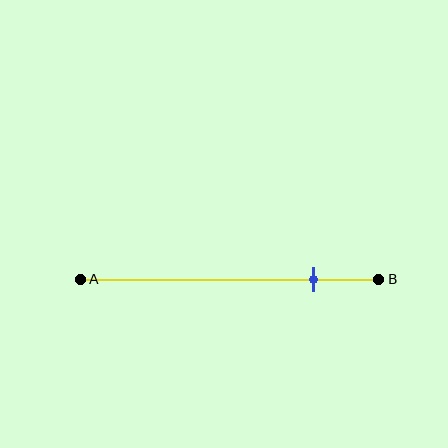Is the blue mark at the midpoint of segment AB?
No, the mark is at about 80% from A, not at the 50% midpoint.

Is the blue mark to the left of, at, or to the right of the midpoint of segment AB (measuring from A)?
The blue mark is to the right of the midpoint of segment AB.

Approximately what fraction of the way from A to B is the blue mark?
The blue mark is approximately 80% of the way from A to B.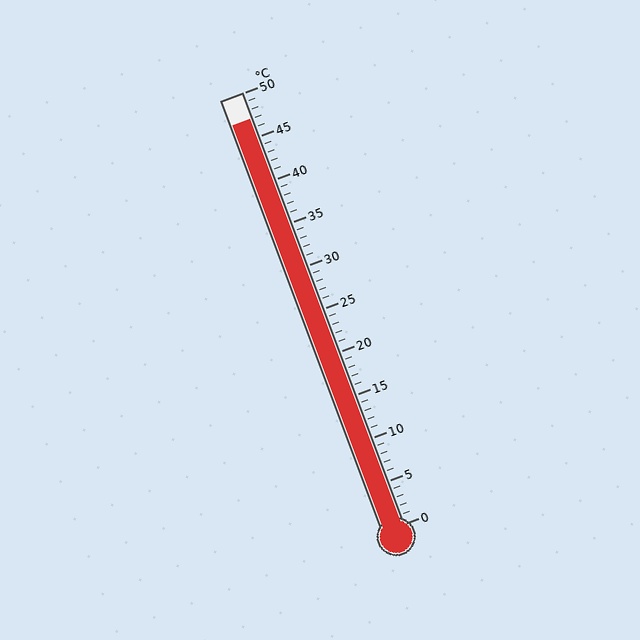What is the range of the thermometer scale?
The thermometer scale ranges from 0°C to 50°C.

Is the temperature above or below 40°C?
The temperature is above 40°C.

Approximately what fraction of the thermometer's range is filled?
The thermometer is filled to approximately 95% of its range.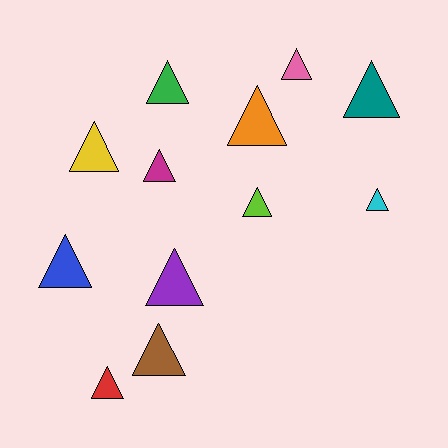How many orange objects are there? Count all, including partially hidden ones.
There is 1 orange object.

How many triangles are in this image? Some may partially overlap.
There are 12 triangles.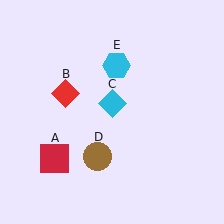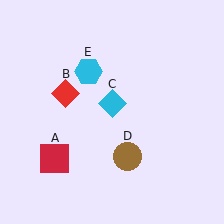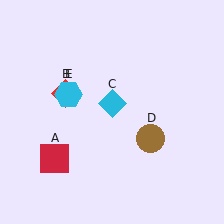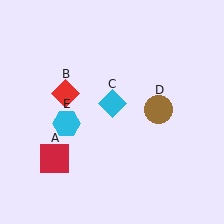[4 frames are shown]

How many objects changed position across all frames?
2 objects changed position: brown circle (object D), cyan hexagon (object E).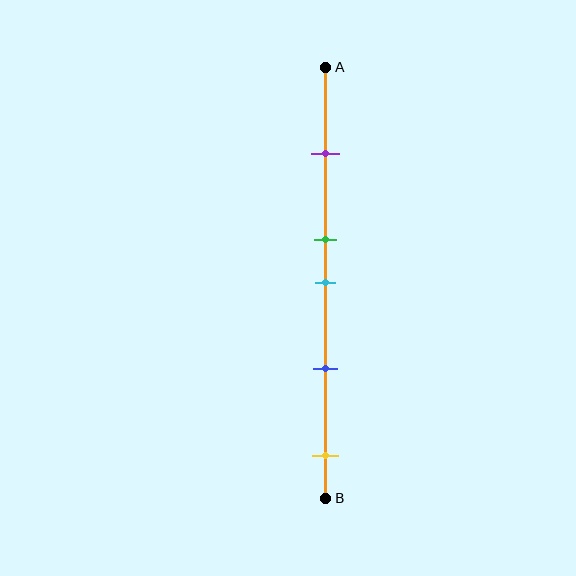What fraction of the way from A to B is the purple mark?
The purple mark is approximately 20% (0.2) of the way from A to B.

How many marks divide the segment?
There are 5 marks dividing the segment.